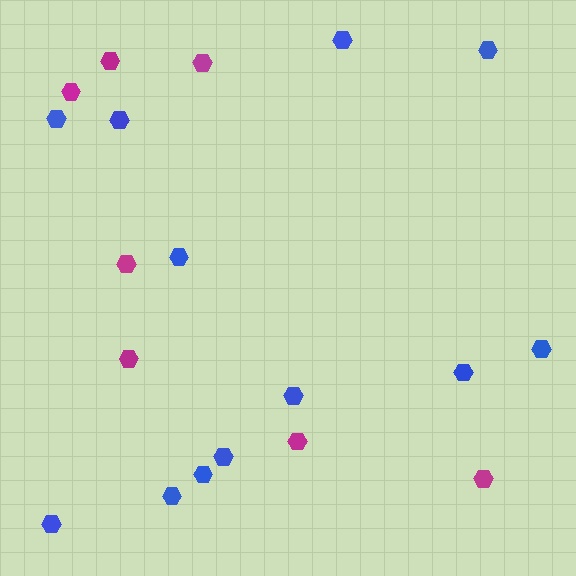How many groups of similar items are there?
There are 2 groups: one group of magenta hexagons (7) and one group of blue hexagons (12).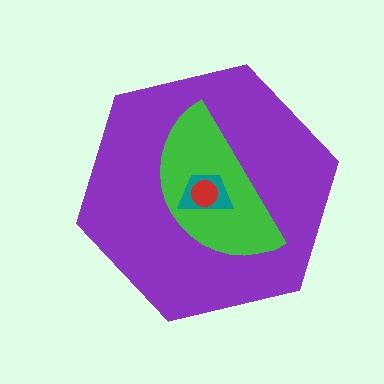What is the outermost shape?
The purple hexagon.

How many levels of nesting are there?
4.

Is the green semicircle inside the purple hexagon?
Yes.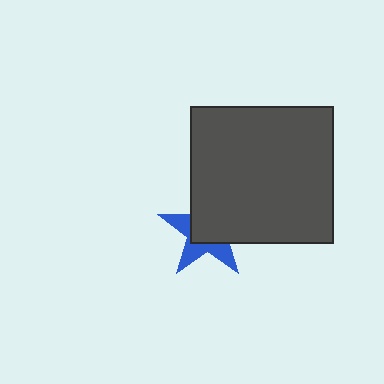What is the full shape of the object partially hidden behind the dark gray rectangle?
The partially hidden object is a blue star.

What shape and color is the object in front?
The object in front is a dark gray rectangle.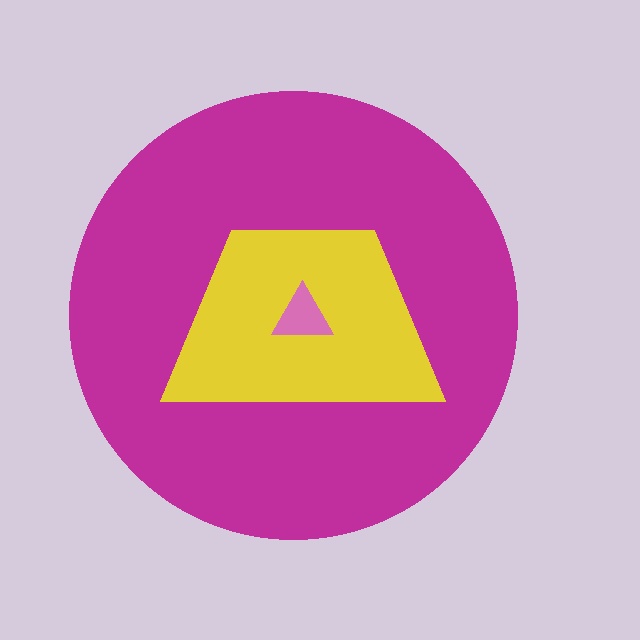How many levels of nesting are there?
3.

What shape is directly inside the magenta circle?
The yellow trapezoid.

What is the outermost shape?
The magenta circle.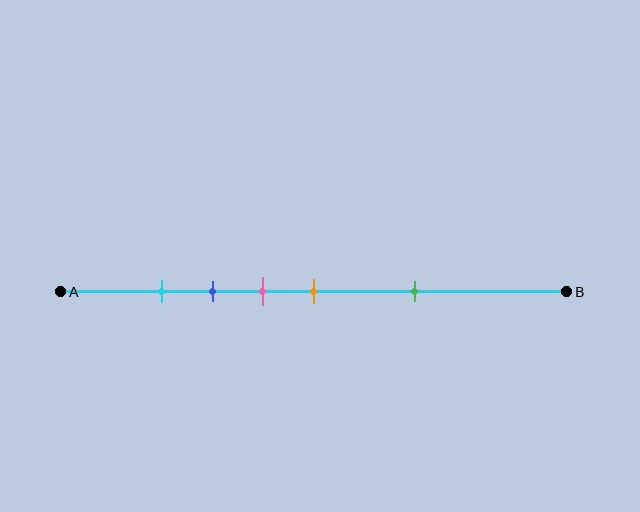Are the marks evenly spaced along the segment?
No, the marks are not evenly spaced.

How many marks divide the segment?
There are 5 marks dividing the segment.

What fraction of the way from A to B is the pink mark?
The pink mark is approximately 40% (0.4) of the way from A to B.